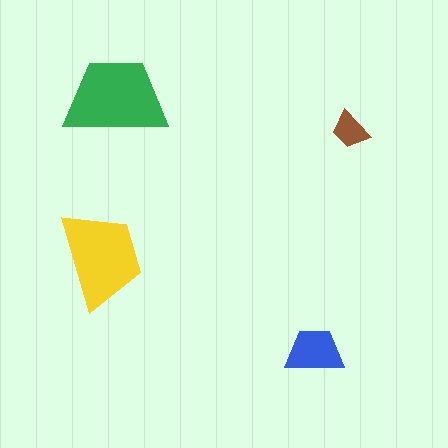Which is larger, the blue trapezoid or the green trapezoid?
The green one.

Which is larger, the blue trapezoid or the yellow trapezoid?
The yellow one.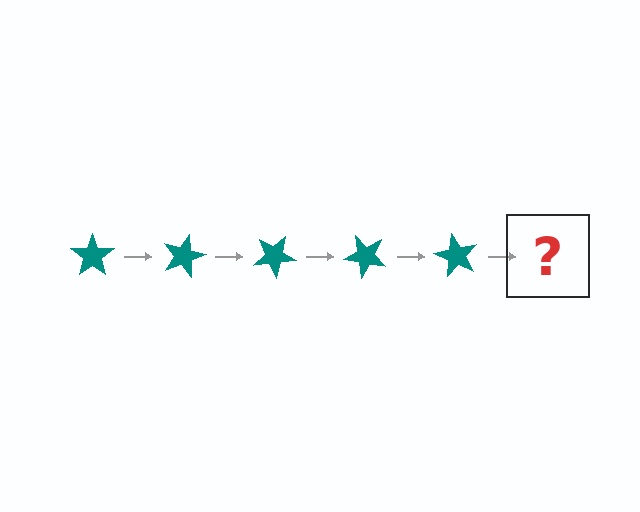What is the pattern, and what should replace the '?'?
The pattern is that the star rotates 15 degrees each step. The '?' should be a teal star rotated 75 degrees.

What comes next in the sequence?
The next element should be a teal star rotated 75 degrees.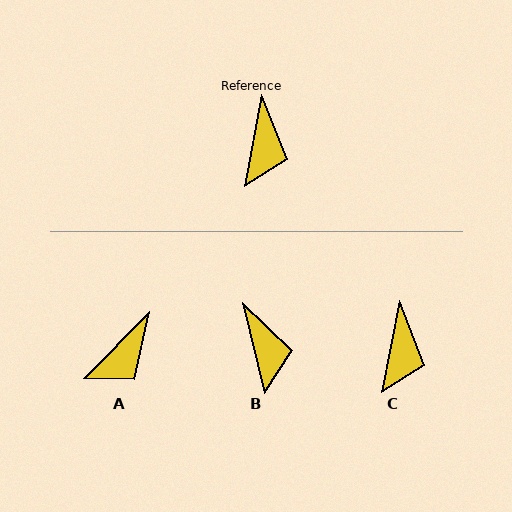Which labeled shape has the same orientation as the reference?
C.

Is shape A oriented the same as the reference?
No, it is off by about 34 degrees.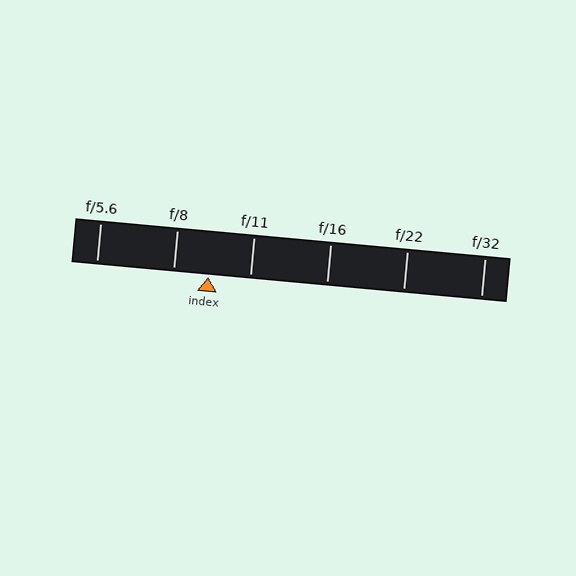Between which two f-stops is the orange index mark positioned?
The index mark is between f/8 and f/11.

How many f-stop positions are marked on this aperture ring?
There are 6 f-stop positions marked.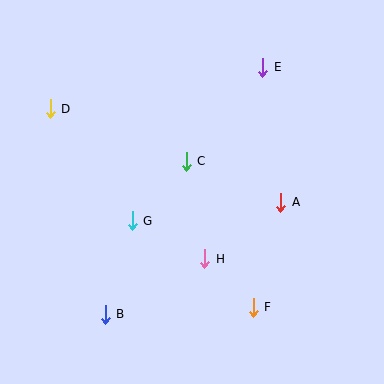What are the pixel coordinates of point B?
Point B is at (105, 314).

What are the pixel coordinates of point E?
Point E is at (263, 67).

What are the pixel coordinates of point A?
Point A is at (281, 202).